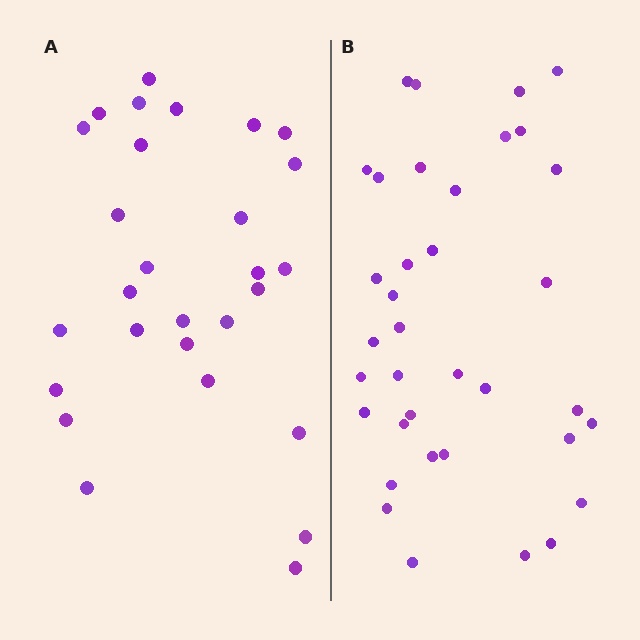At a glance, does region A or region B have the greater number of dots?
Region B (the right region) has more dots.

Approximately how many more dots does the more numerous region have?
Region B has roughly 8 or so more dots than region A.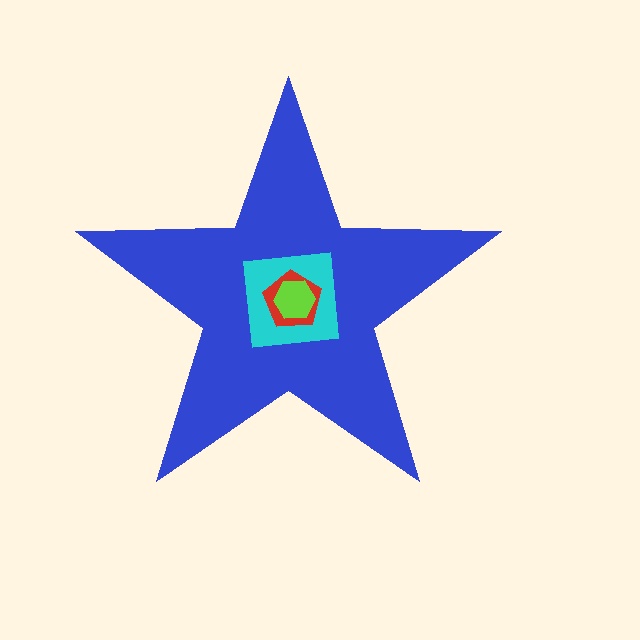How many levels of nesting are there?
4.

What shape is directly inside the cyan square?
The red pentagon.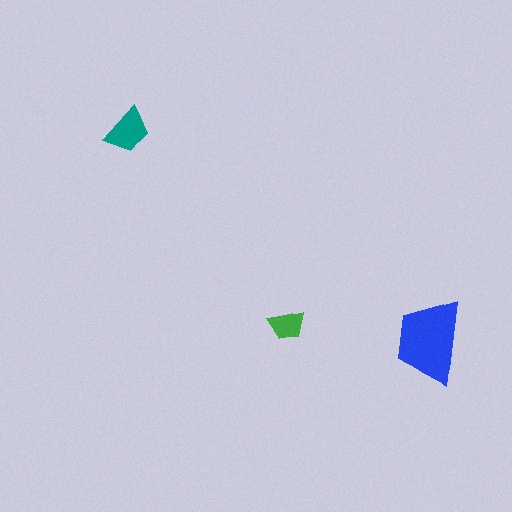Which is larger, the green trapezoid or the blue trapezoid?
The blue one.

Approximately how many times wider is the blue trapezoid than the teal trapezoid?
About 2 times wider.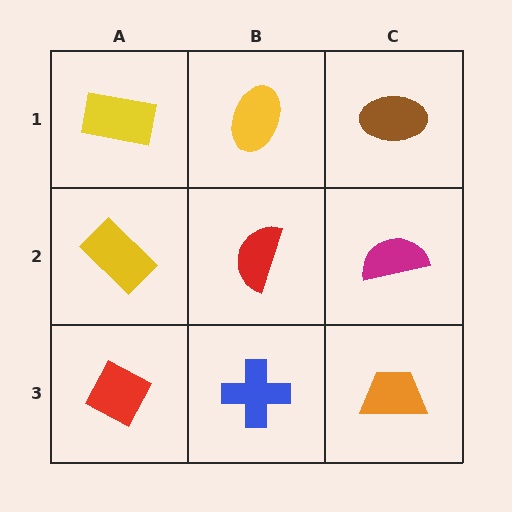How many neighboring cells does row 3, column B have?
3.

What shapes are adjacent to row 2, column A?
A yellow rectangle (row 1, column A), a red diamond (row 3, column A), a red semicircle (row 2, column B).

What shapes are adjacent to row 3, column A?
A yellow rectangle (row 2, column A), a blue cross (row 3, column B).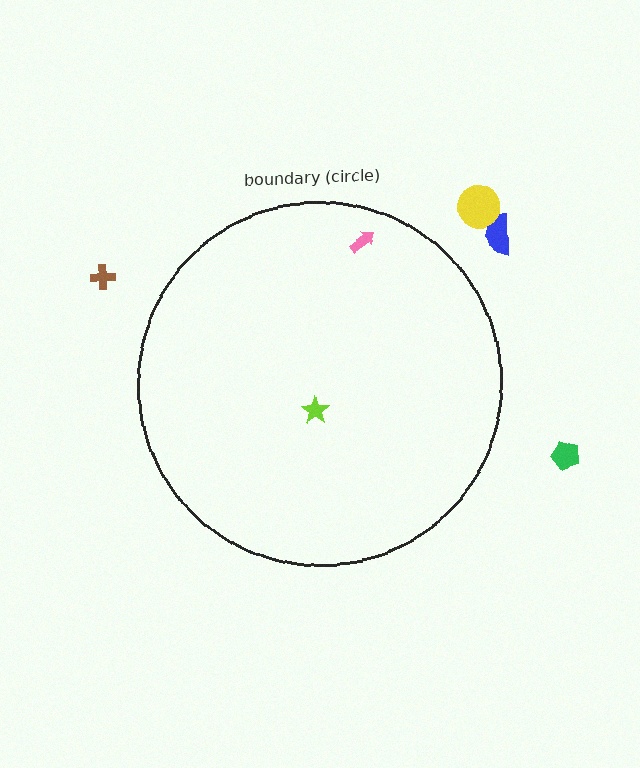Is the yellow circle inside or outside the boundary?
Outside.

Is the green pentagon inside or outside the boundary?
Outside.